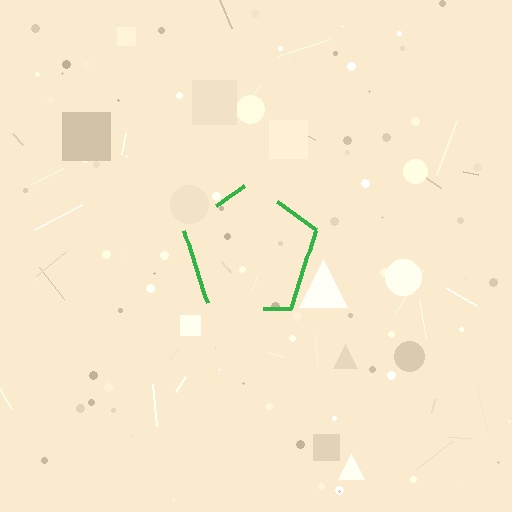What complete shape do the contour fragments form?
The contour fragments form a pentagon.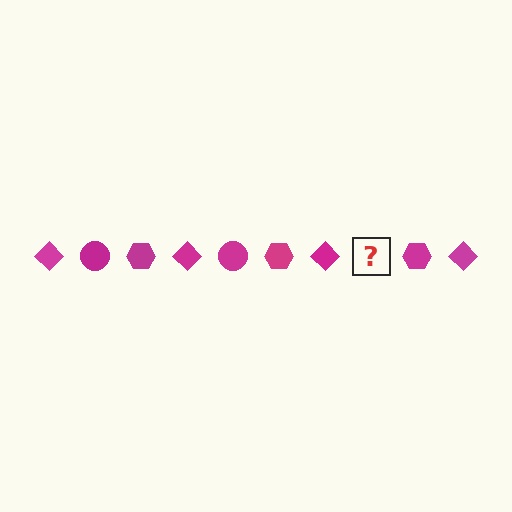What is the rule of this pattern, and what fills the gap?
The rule is that the pattern cycles through diamond, circle, hexagon shapes in magenta. The gap should be filled with a magenta circle.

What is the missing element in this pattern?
The missing element is a magenta circle.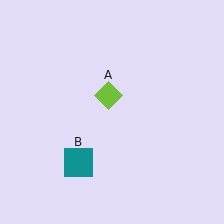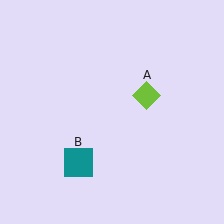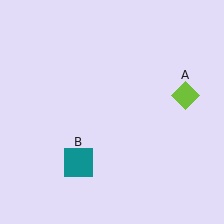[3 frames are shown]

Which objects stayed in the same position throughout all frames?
Teal square (object B) remained stationary.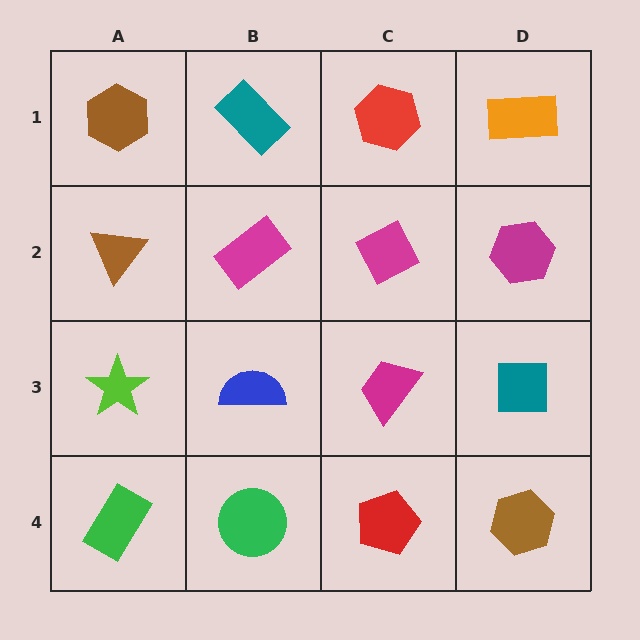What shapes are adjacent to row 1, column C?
A magenta diamond (row 2, column C), a teal rectangle (row 1, column B), an orange rectangle (row 1, column D).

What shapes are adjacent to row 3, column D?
A magenta hexagon (row 2, column D), a brown hexagon (row 4, column D), a magenta trapezoid (row 3, column C).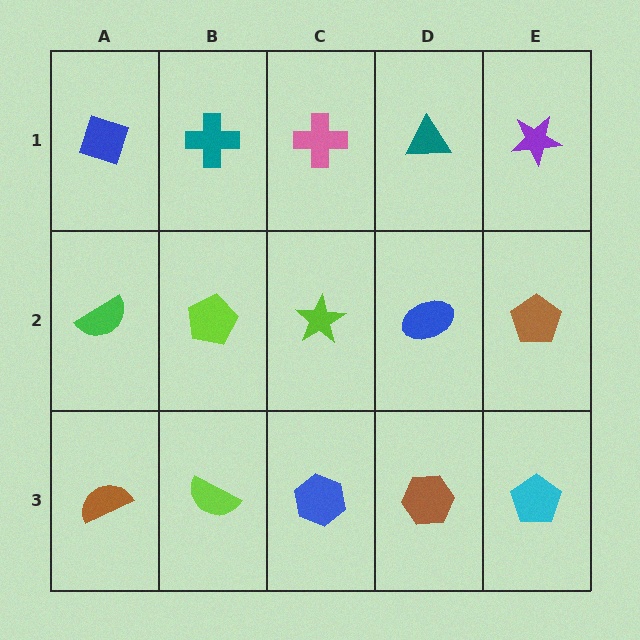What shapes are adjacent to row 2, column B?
A teal cross (row 1, column B), a lime semicircle (row 3, column B), a green semicircle (row 2, column A), a lime star (row 2, column C).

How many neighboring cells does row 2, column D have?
4.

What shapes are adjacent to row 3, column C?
A lime star (row 2, column C), a lime semicircle (row 3, column B), a brown hexagon (row 3, column D).